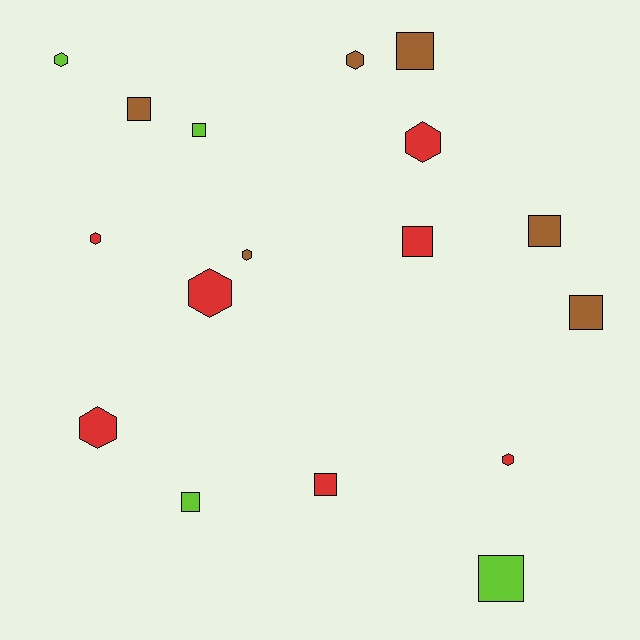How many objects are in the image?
There are 17 objects.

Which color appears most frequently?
Red, with 7 objects.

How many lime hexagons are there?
There is 1 lime hexagon.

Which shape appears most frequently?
Square, with 9 objects.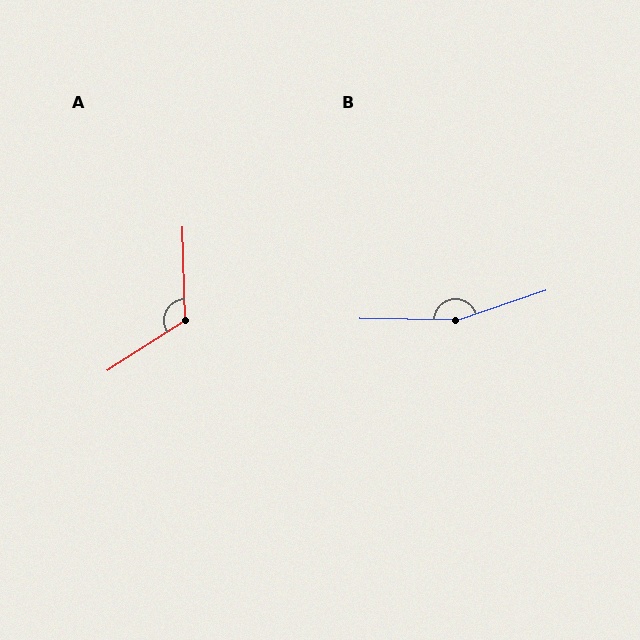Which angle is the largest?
B, at approximately 160 degrees.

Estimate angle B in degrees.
Approximately 160 degrees.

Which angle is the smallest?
A, at approximately 121 degrees.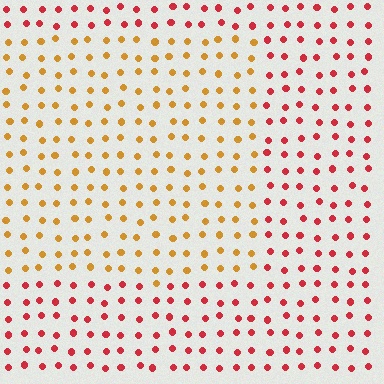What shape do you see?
I see a rectangle.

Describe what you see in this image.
The image is filled with small red elements in a uniform arrangement. A rectangle-shaped region is visible where the elements are tinted to a slightly different hue, forming a subtle color boundary.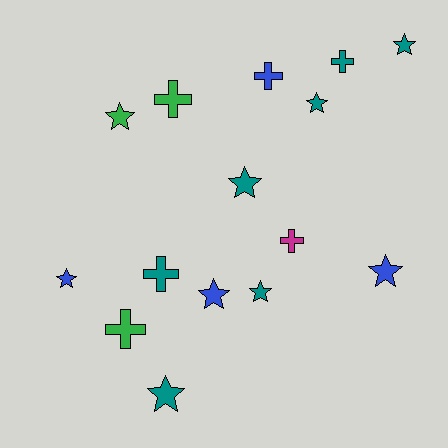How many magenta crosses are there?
There is 1 magenta cross.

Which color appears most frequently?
Teal, with 7 objects.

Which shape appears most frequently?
Star, with 9 objects.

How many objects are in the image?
There are 15 objects.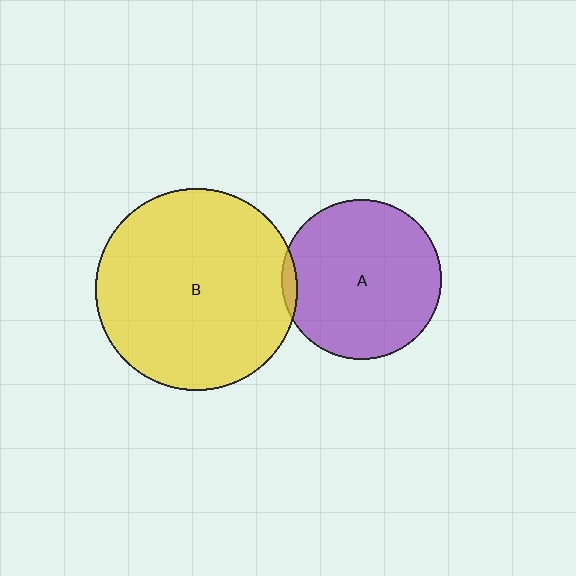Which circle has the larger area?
Circle B (yellow).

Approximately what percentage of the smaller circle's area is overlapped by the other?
Approximately 5%.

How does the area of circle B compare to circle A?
Approximately 1.6 times.